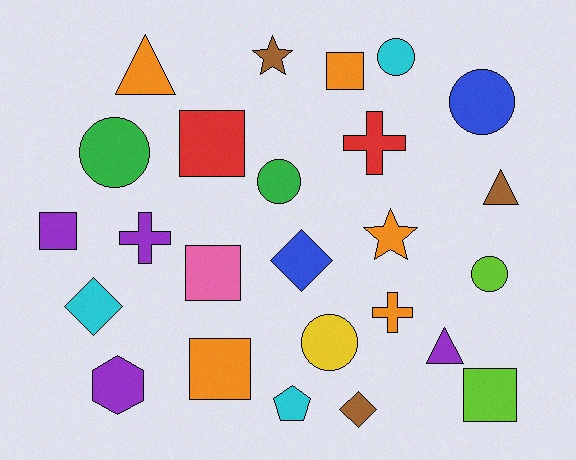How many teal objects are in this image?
There are no teal objects.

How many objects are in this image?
There are 25 objects.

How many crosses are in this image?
There are 3 crosses.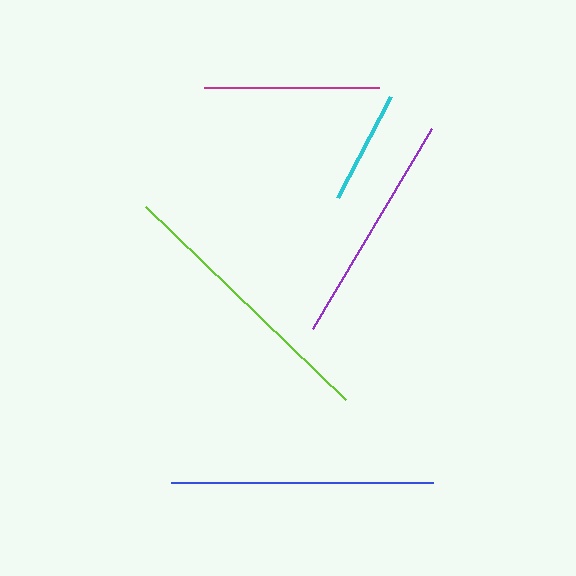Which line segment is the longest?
The lime line is the longest at approximately 277 pixels.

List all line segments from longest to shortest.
From longest to shortest: lime, blue, purple, magenta, cyan.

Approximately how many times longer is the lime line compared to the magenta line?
The lime line is approximately 1.6 times the length of the magenta line.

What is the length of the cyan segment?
The cyan segment is approximately 114 pixels long.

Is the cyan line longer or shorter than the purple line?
The purple line is longer than the cyan line.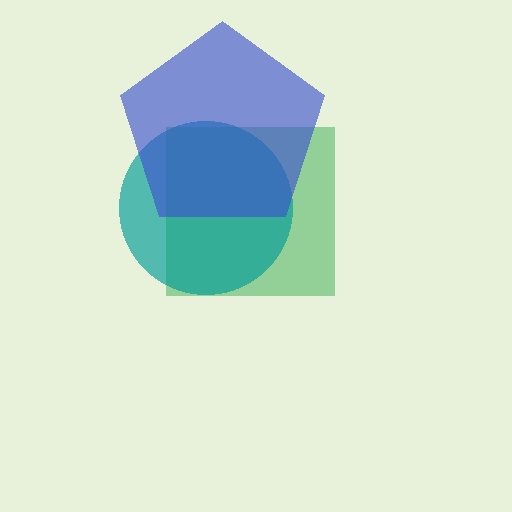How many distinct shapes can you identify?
There are 3 distinct shapes: a green square, a teal circle, a blue pentagon.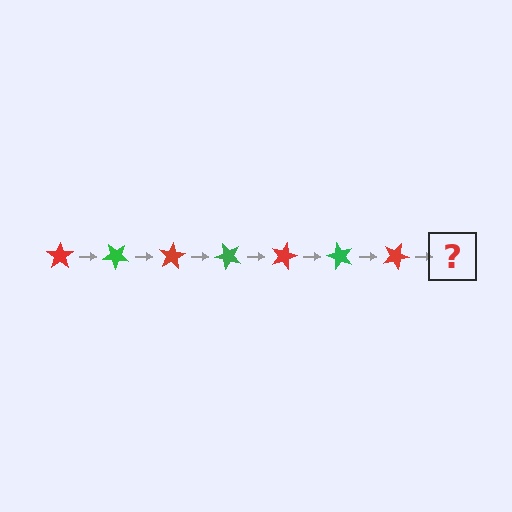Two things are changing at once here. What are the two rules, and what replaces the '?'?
The two rules are that it rotates 40 degrees each step and the color cycles through red and green. The '?' should be a green star, rotated 280 degrees from the start.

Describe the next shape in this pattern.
It should be a green star, rotated 280 degrees from the start.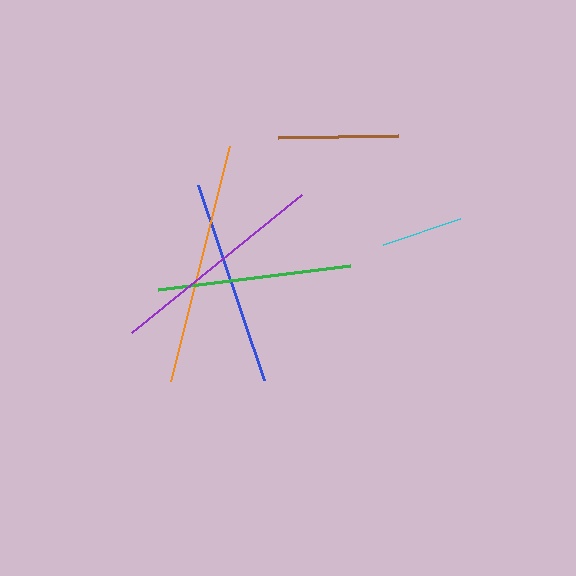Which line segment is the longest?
The orange line is the longest at approximately 242 pixels.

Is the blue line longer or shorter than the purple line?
The purple line is longer than the blue line.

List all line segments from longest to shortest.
From longest to shortest: orange, purple, blue, green, brown, cyan.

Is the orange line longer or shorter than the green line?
The orange line is longer than the green line.